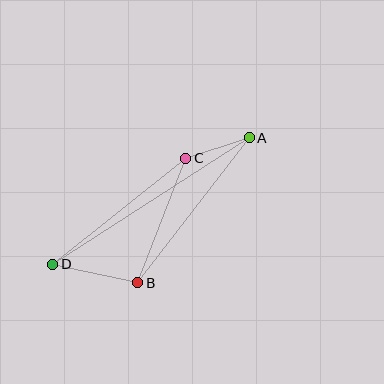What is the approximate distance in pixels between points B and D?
The distance between B and D is approximately 87 pixels.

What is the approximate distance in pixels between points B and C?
The distance between B and C is approximately 133 pixels.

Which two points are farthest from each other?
Points A and D are farthest from each other.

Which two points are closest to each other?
Points A and C are closest to each other.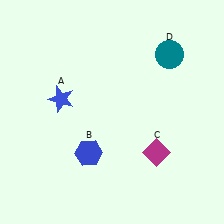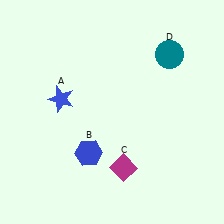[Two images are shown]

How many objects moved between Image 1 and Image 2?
1 object moved between the two images.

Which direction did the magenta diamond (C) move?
The magenta diamond (C) moved left.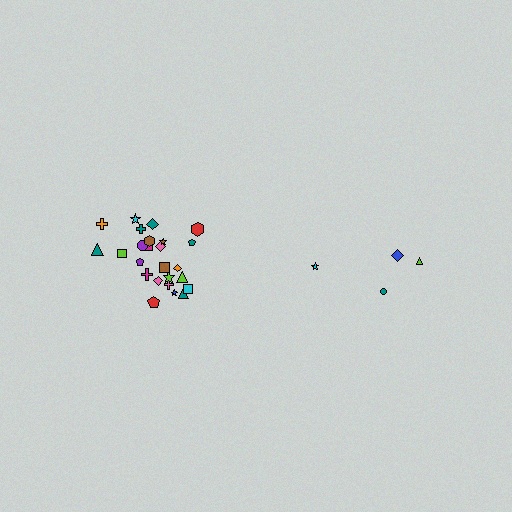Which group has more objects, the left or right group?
The left group.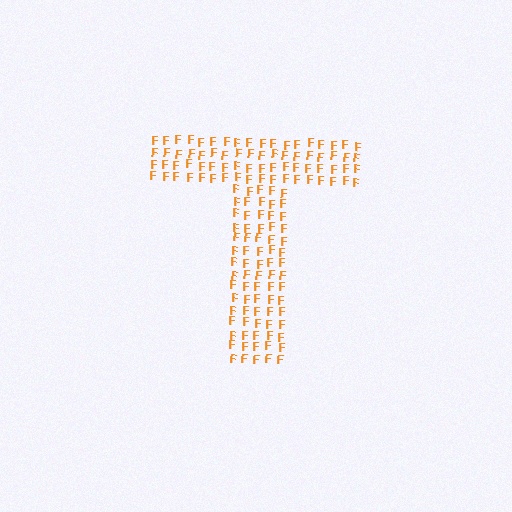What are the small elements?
The small elements are letter F's.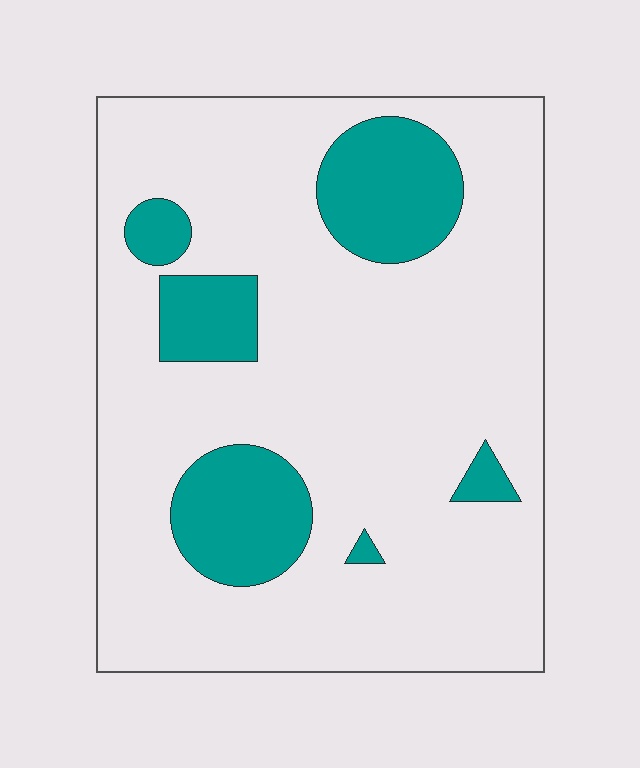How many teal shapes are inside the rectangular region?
6.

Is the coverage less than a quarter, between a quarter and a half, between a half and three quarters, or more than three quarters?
Less than a quarter.